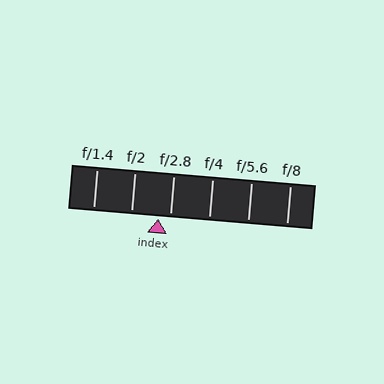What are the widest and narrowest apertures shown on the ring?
The widest aperture shown is f/1.4 and the narrowest is f/8.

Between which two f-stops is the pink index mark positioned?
The index mark is between f/2 and f/2.8.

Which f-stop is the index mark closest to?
The index mark is closest to f/2.8.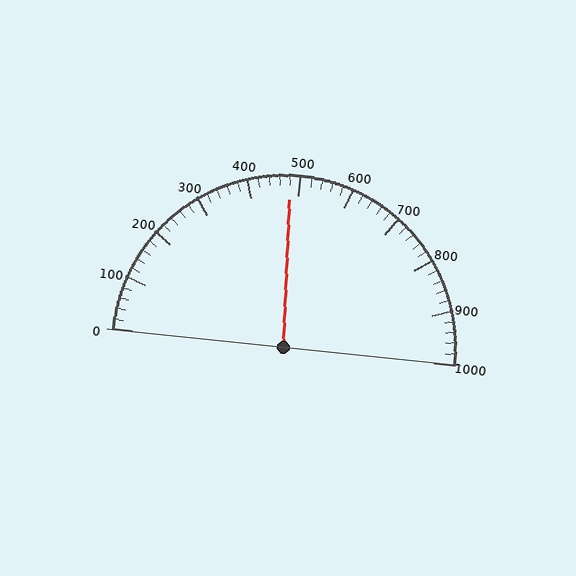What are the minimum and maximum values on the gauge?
The gauge ranges from 0 to 1000.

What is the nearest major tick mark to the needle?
The nearest major tick mark is 500.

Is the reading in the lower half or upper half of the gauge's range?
The reading is in the lower half of the range (0 to 1000).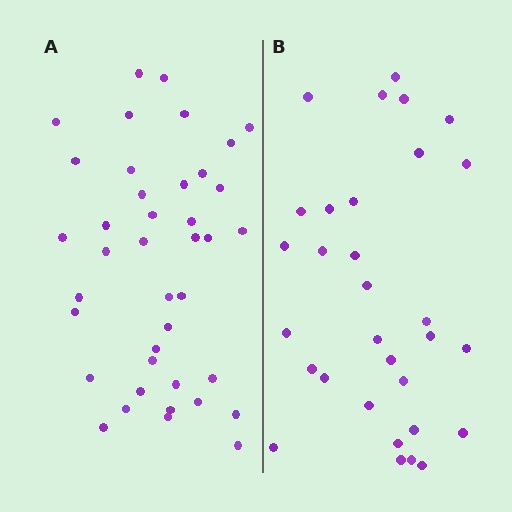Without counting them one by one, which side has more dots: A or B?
Region A (the left region) has more dots.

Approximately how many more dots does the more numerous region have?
Region A has roughly 8 or so more dots than region B.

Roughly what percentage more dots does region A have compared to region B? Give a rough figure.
About 30% more.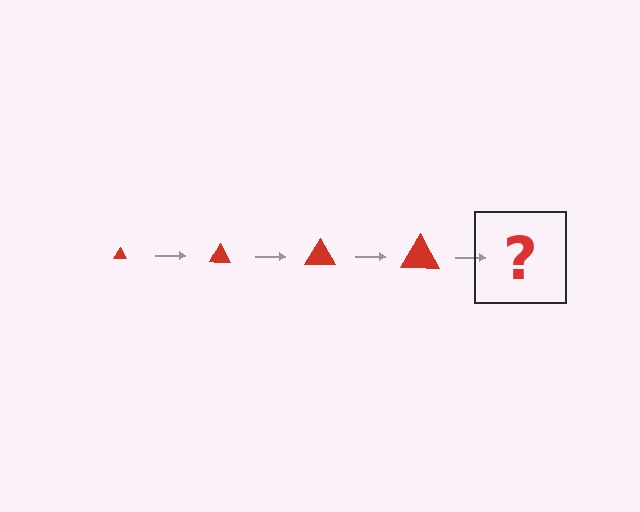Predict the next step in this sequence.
The next step is a red triangle, larger than the previous one.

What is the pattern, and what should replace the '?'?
The pattern is that the triangle gets progressively larger each step. The '?' should be a red triangle, larger than the previous one.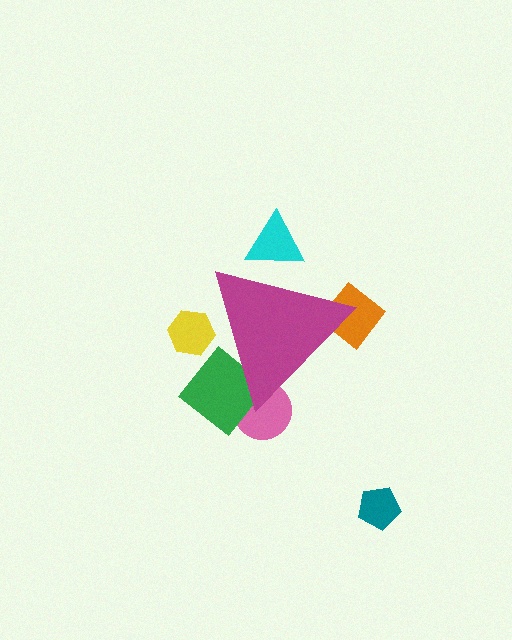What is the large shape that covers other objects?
A magenta triangle.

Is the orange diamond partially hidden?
Yes, the orange diamond is partially hidden behind the magenta triangle.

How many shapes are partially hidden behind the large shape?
5 shapes are partially hidden.